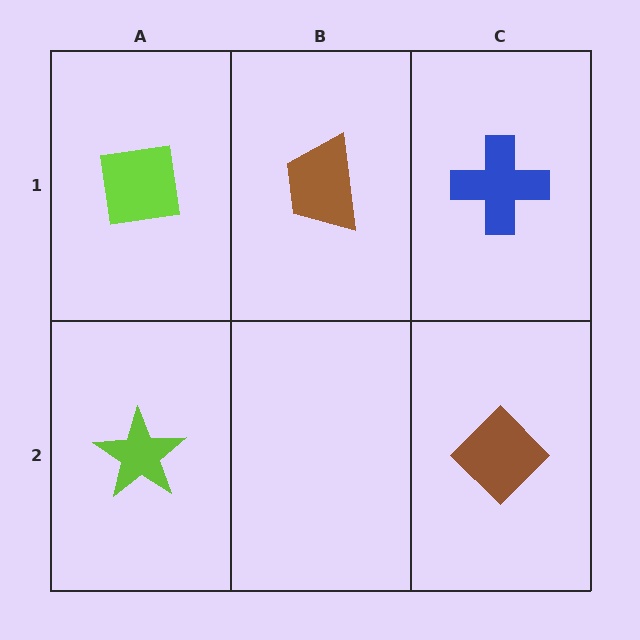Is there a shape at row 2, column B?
No, that cell is empty.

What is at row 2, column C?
A brown diamond.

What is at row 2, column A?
A lime star.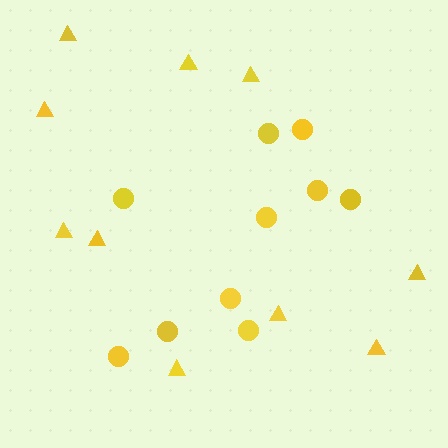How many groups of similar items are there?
There are 2 groups: one group of circles (10) and one group of triangles (10).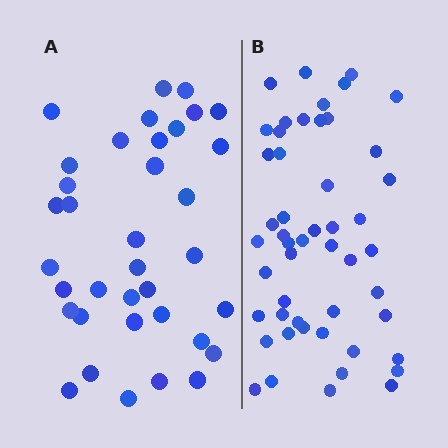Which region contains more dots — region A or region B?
Region B (the right region) has more dots.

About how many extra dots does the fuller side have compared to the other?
Region B has approximately 15 more dots than region A.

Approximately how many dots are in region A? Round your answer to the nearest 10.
About 40 dots. (The exact count is 36, which rounds to 40.)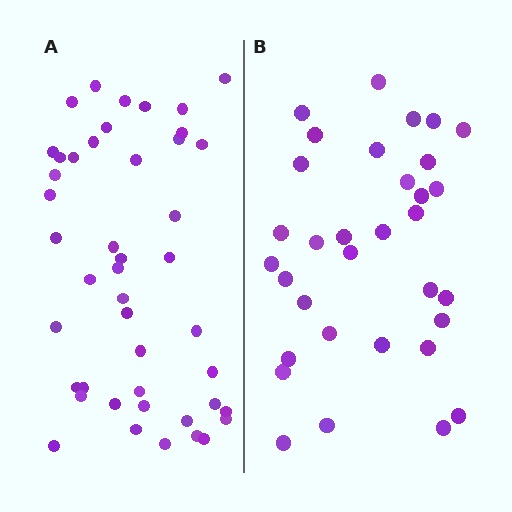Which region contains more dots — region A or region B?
Region A (the left region) has more dots.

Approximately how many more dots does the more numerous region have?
Region A has roughly 12 or so more dots than region B.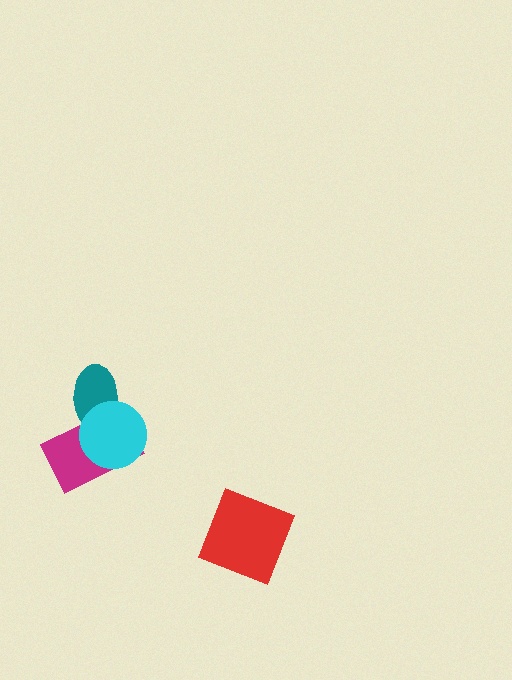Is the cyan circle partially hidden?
No, no other shape covers it.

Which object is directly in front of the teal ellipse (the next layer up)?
The magenta rectangle is directly in front of the teal ellipse.